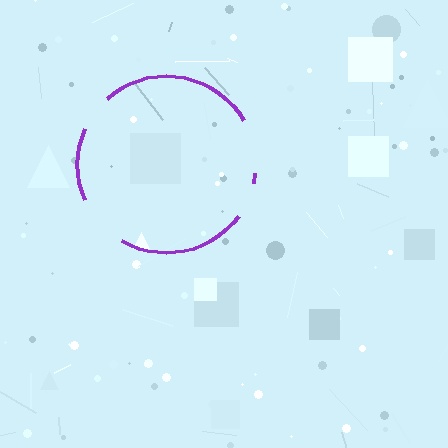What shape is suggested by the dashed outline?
The dashed outline suggests a circle.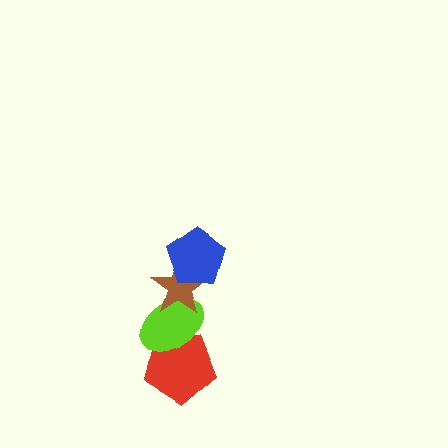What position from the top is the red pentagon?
The red pentagon is 4th from the top.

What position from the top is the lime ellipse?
The lime ellipse is 3rd from the top.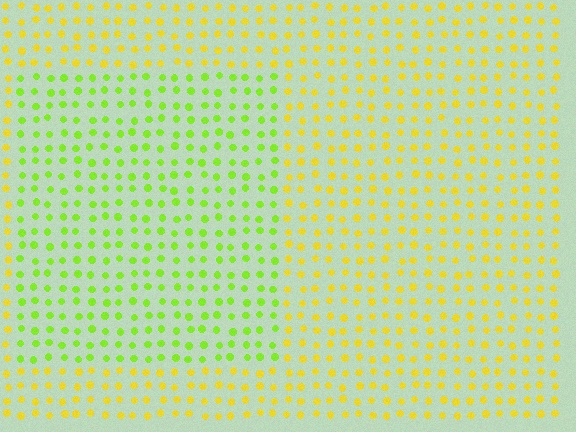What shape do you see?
I see a rectangle.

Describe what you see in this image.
The image is filled with small yellow elements in a uniform arrangement. A rectangle-shaped region is visible where the elements are tinted to a slightly different hue, forming a subtle color boundary.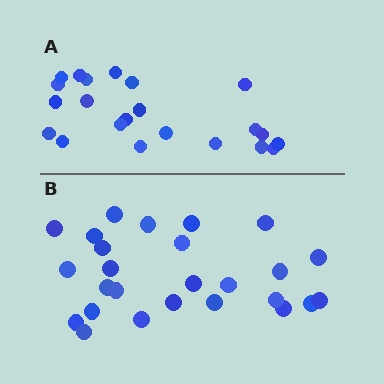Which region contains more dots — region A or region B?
Region B (the bottom region) has more dots.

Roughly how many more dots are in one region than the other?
Region B has about 4 more dots than region A.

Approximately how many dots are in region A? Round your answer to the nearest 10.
About 20 dots. (The exact count is 22, which rounds to 20.)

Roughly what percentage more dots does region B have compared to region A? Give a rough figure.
About 20% more.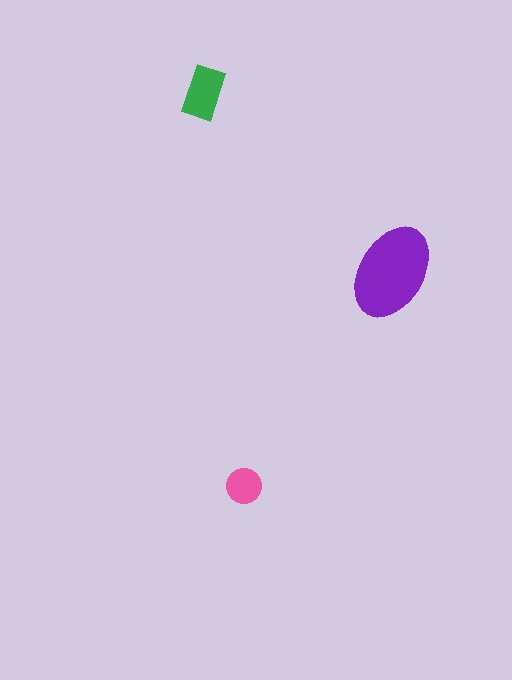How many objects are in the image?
There are 3 objects in the image.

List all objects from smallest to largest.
The pink circle, the green rectangle, the purple ellipse.